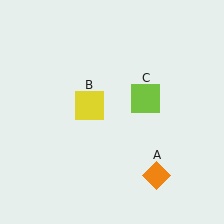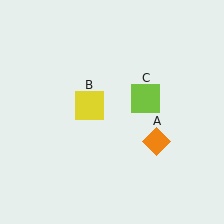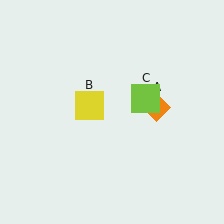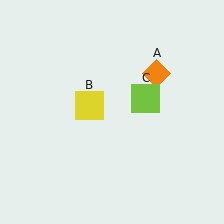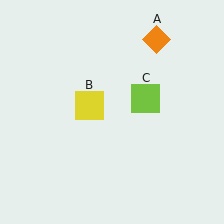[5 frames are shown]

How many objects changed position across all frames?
1 object changed position: orange diamond (object A).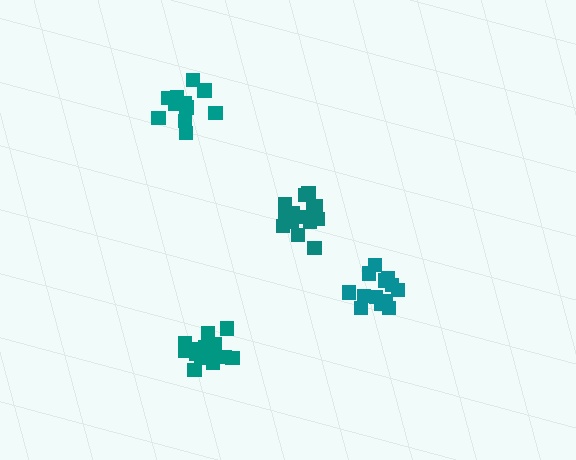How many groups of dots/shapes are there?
There are 4 groups.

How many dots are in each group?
Group 1: 13 dots, Group 2: 14 dots, Group 3: 15 dots, Group 4: 15 dots (57 total).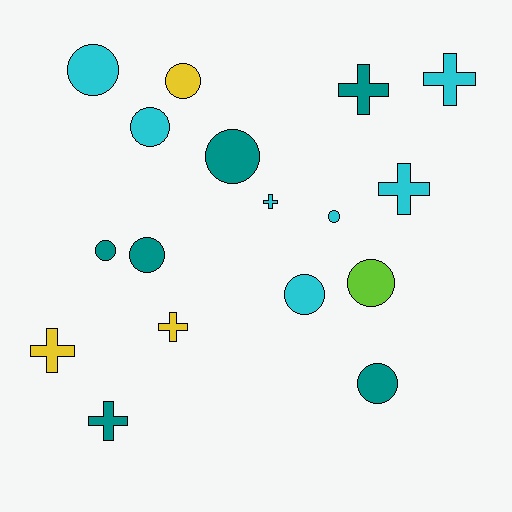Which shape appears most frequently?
Circle, with 10 objects.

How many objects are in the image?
There are 17 objects.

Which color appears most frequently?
Cyan, with 7 objects.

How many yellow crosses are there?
There are 2 yellow crosses.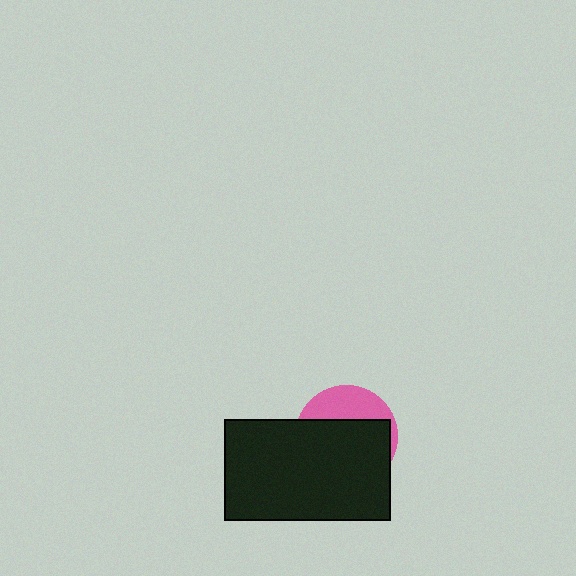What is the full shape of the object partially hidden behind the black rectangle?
The partially hidden object is a pink circle.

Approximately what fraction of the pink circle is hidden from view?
Roughly 68% of the pink circle is hidden behind the black rectangle.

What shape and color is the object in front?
The object in front is a black rectangle.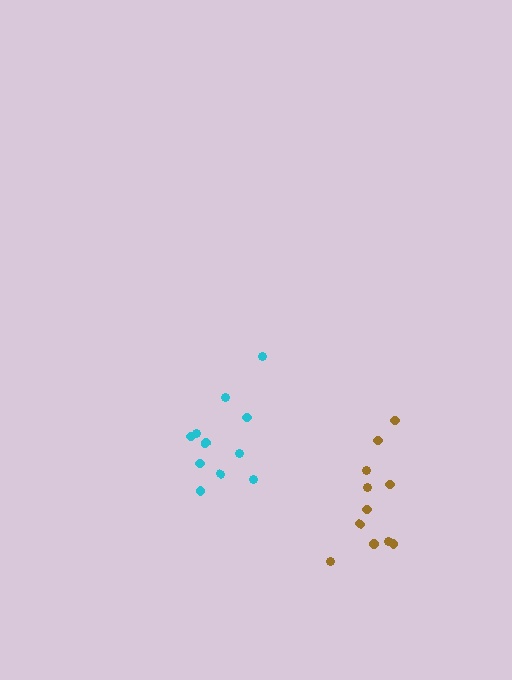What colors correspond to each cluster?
The clusters are colored: cyan, brown.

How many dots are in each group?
Group 1: 11 dots, Group 2: 11 dots (22 total).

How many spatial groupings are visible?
There are 2 spatial groupings.